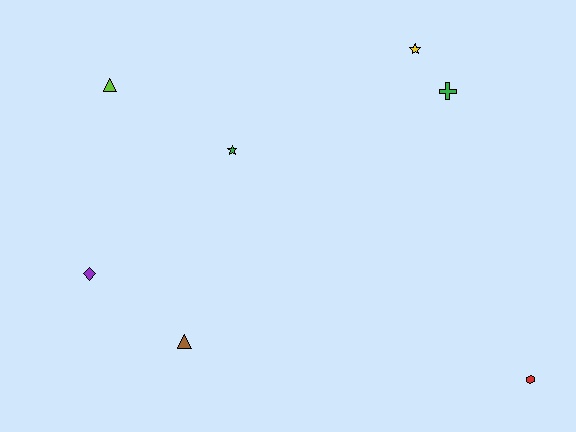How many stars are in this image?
There are 2 stars.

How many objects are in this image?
There are 7 objects.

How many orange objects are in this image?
There are no orange objects.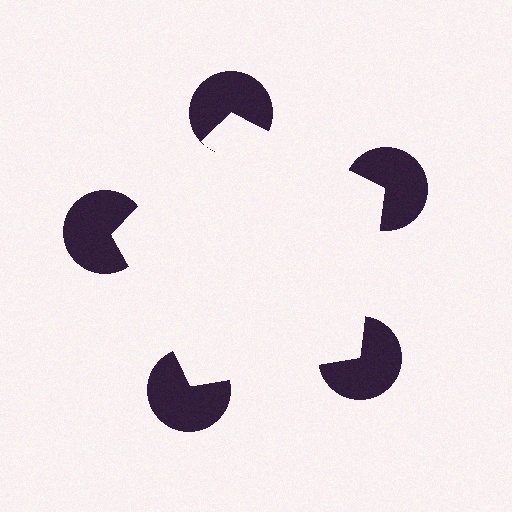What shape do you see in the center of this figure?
An illusory pentagon — its edges are inferred from the aligned wedge cuts in the pac-man discs, not physically drawn.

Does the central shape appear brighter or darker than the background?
It typically appears slightly brighter than the background, even though no actual brightness change is drawn.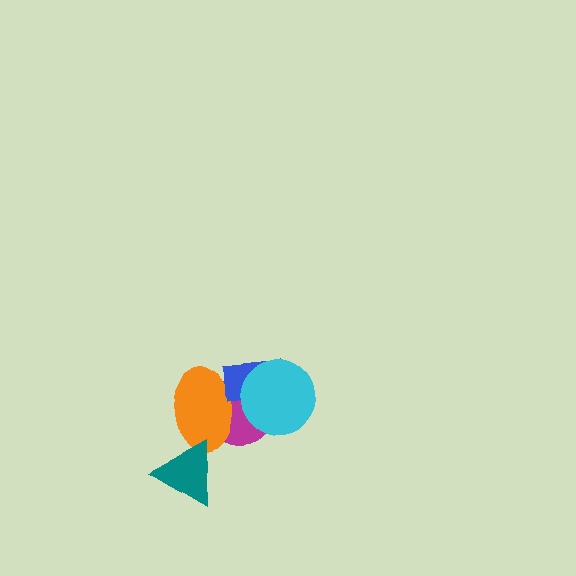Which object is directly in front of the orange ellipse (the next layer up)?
The blue rectangle is directly in front of the orange ellipse.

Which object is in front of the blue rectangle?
The cyan circle is in front of the blue rectangle.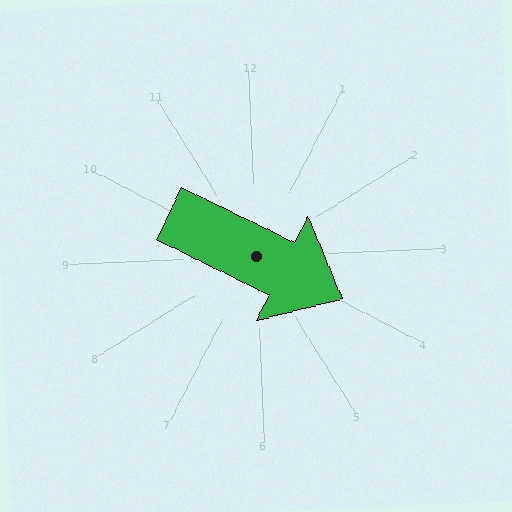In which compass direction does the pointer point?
Southeast.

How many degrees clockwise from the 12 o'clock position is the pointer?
Approximately 119 degrees.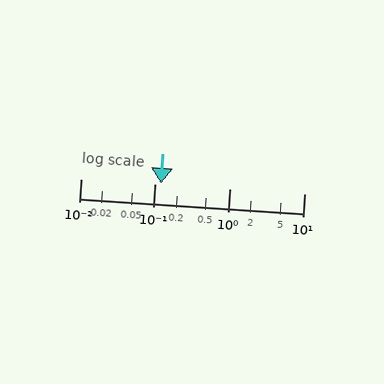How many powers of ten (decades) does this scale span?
The scale spans 3 decades, from 0.01 to 10.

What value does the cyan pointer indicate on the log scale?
The pointer indicates approximately 0.12.